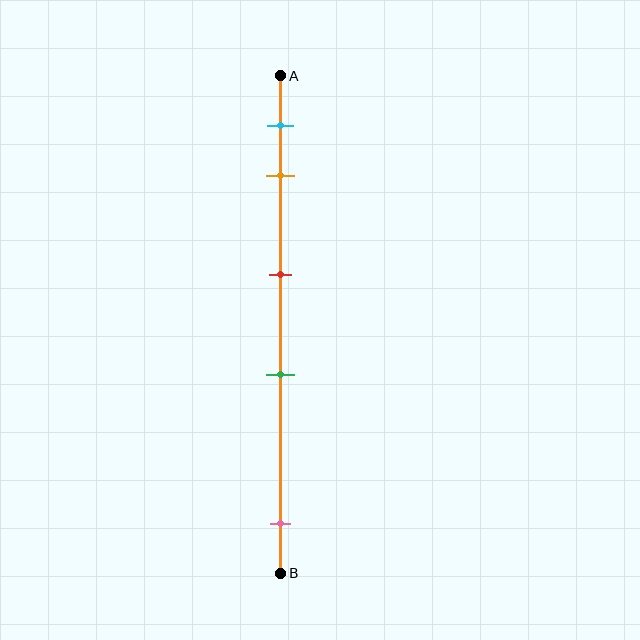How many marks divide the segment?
There are 5 marks dividing the segment.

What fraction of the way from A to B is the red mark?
The red mark is approximately 40% (0.4) of the way from A to B.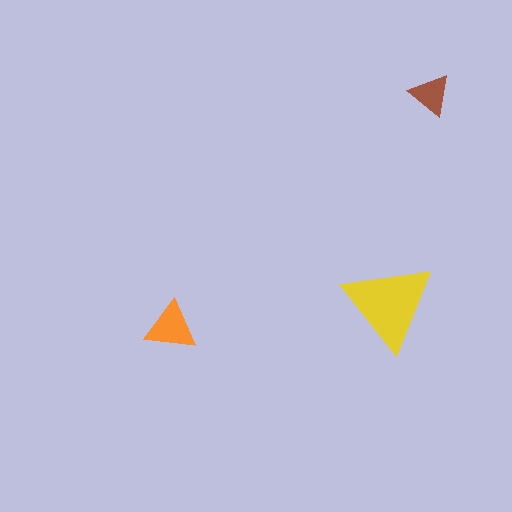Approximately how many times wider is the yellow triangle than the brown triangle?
About 2 times wider.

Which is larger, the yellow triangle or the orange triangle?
The yellow one.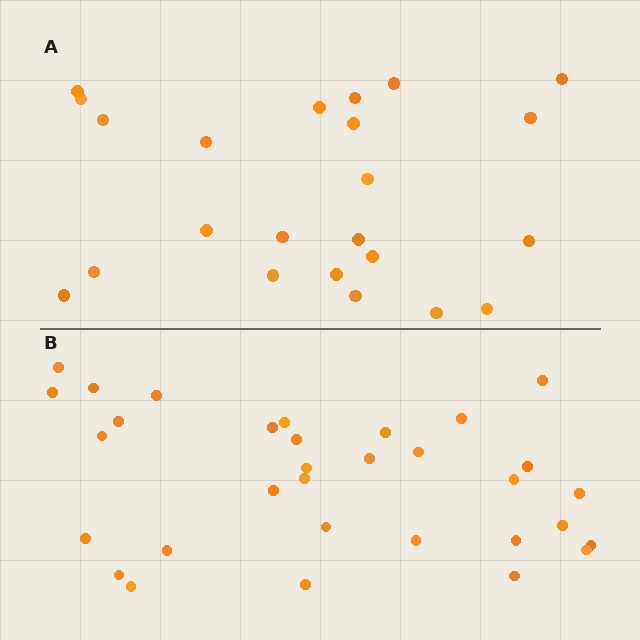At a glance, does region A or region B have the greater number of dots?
Region B (the bottom region) has more dots.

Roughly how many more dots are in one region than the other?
Region B has roughly 8 or so more dots than region A.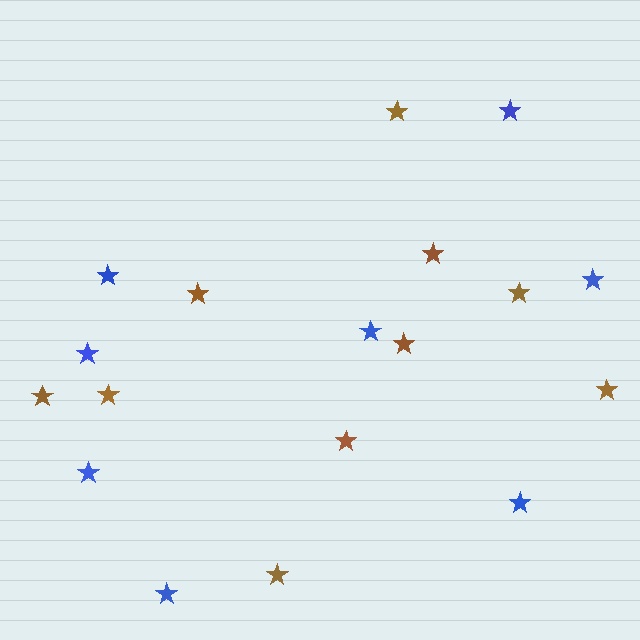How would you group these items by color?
There are 2 groups: one group of brown stars (10) and one group of blue stars (8).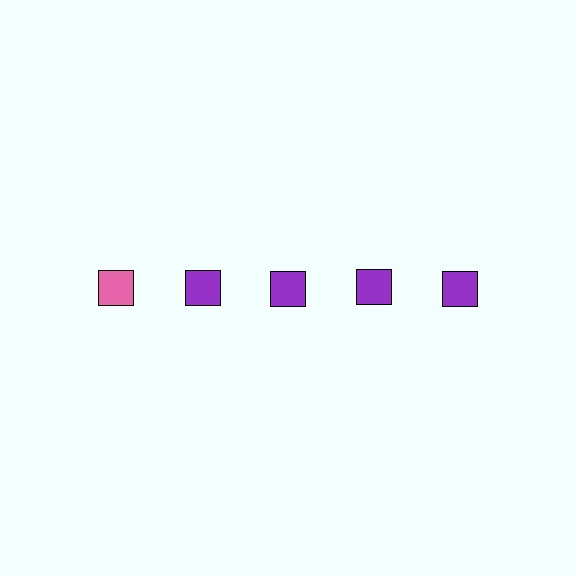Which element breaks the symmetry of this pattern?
The pink square in the top row, leftmost column breaks the symmetry. All other shapes are purple squares.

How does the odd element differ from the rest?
It has a different color: pink instead of purple.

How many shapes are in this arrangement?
There are 5 shapes arranged in a grid pattern.